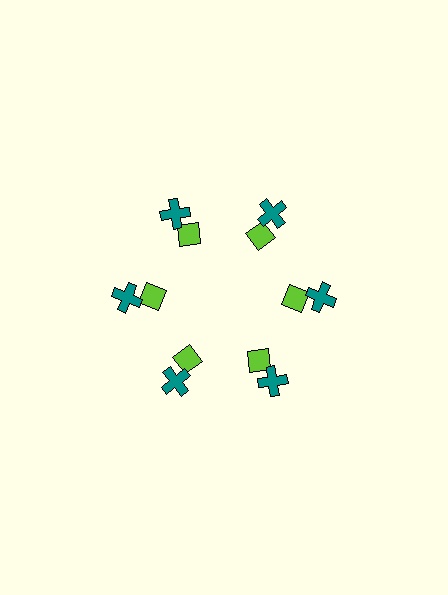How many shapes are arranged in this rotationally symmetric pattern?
There are 12 shapes, arranged in 6 groups of 2.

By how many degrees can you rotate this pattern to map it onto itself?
The pattern maps onto itself every 60 degrees of rotation.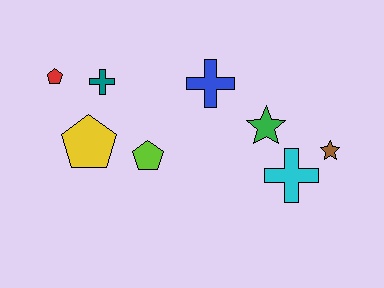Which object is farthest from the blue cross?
The red pentagon is farthest from the blue cross.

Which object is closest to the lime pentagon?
The yellow pentagon is closest to the lime pentagon.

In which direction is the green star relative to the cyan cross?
The green star is above the cyan cross.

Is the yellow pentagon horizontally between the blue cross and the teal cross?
No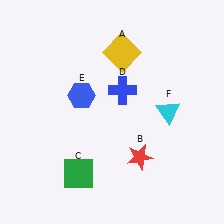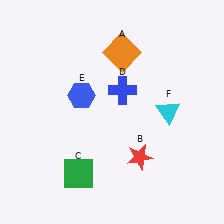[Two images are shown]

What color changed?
The square (A) changed from yellow in Image 1 to orange in Image 2.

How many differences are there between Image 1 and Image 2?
There is 1 difference between the two images.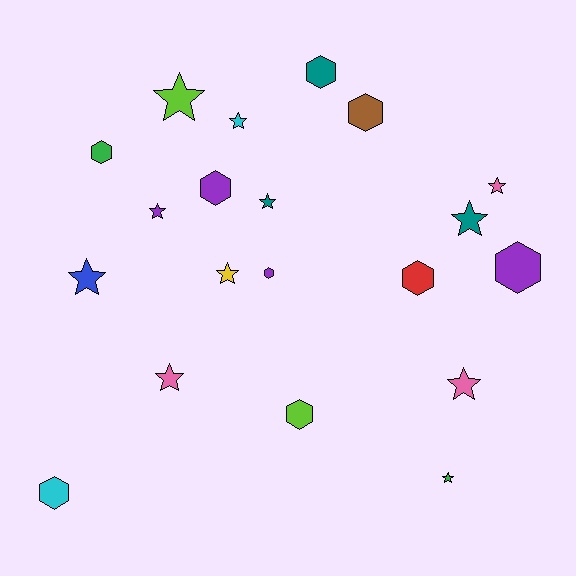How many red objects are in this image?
There is 1 red object.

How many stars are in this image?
There are 11 stars.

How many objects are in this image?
There are 20 objects.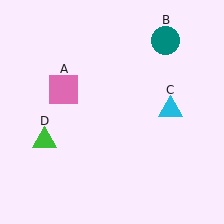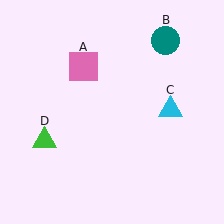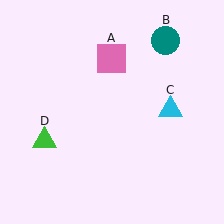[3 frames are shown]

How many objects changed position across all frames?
1 object changed position: pink square (object A).